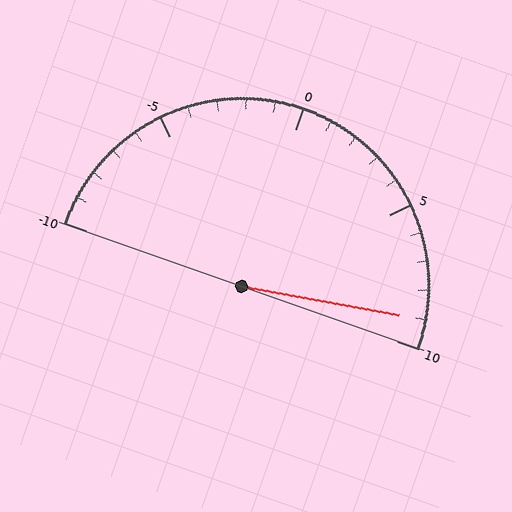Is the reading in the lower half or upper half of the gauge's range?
The reading is in the upper half of the range (-10 to 10).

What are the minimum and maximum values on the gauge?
The gauge ranges from -10 to 10.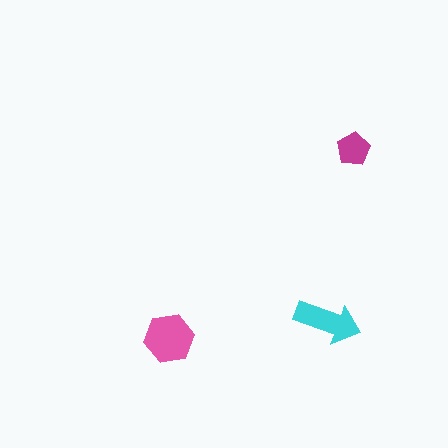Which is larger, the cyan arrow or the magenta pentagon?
The cyan arrow.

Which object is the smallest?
The magenta pentagon.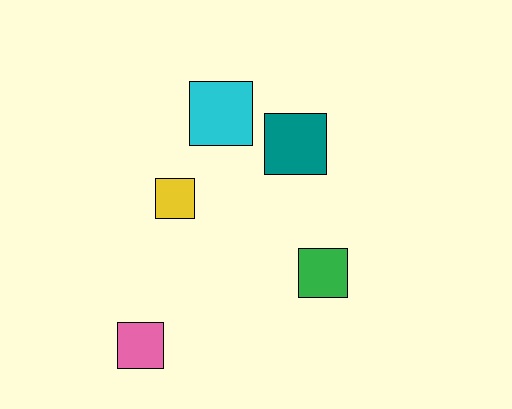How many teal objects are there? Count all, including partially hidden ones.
There is 1 teal object.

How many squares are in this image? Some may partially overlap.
There are 5 squares.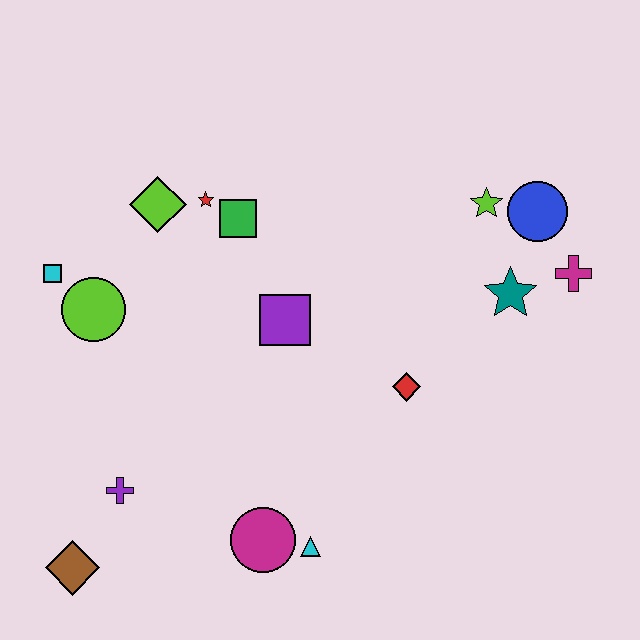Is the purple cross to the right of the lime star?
No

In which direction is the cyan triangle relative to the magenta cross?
The cyan triangle is below the magenta cross.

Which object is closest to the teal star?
The magenta cross is closest to the teal star.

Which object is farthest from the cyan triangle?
The blue circle is farthest from the cyan triangle.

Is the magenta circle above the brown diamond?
Yes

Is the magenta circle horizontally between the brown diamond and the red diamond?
Yes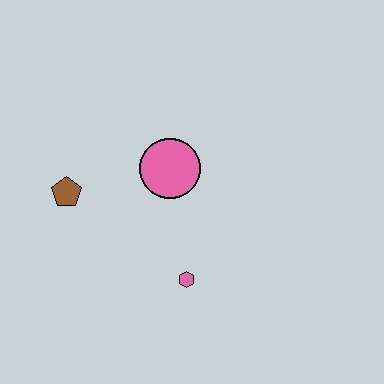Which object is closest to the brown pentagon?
The pink circle is closest to the brown pentagon.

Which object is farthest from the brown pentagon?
The pink hexagon is farthest from the brown pentagon.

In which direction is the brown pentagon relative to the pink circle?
The brown pentagon is to the left of the pink circle.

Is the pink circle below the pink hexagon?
No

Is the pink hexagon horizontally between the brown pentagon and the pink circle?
No